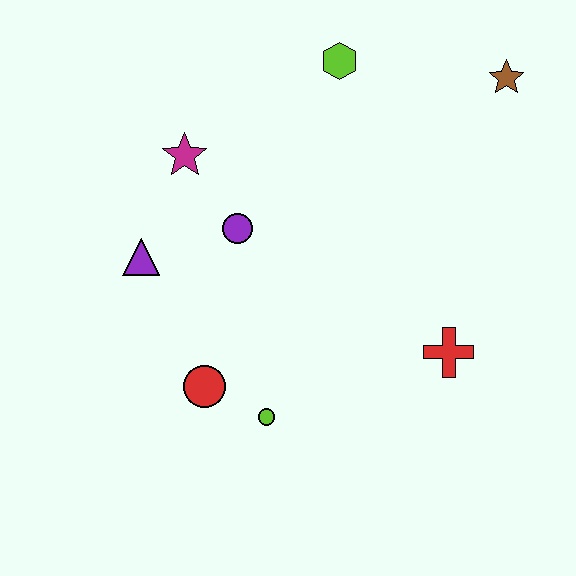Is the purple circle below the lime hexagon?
Yes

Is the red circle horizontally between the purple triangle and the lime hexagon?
Yes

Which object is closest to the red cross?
The lime circle is closest to the red cross.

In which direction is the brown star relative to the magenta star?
The brown star is to the right of the magenta star.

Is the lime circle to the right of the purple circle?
Yes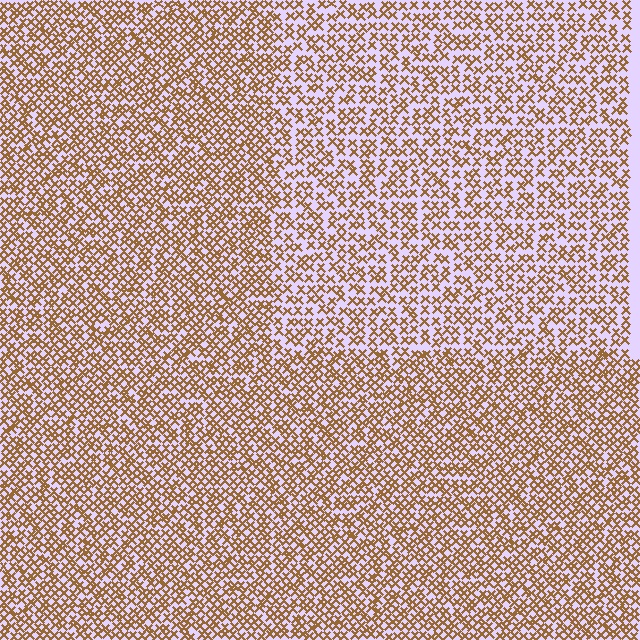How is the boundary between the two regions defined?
The boundary is defined by a change in element density (approximately 1.5x ratio). All elements are the same color, size, and shape.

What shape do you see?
I see a rectangle.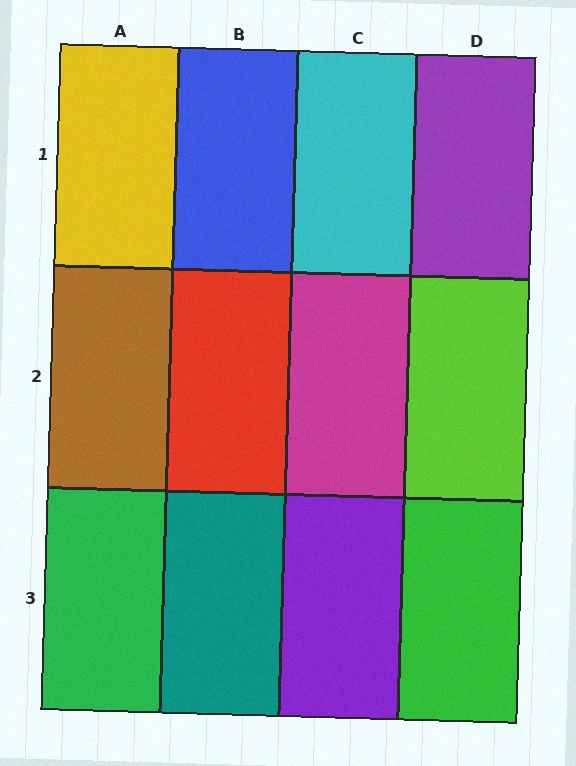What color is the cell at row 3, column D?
Green.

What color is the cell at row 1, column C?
Cyan.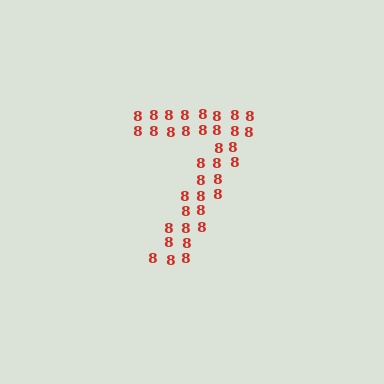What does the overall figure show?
The overall figure shows the digit 7.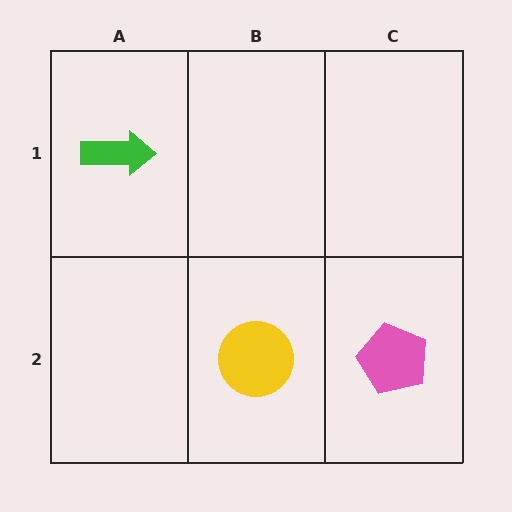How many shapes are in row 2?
2 shapes.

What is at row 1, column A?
A green arrow.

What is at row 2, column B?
A yellow circle.